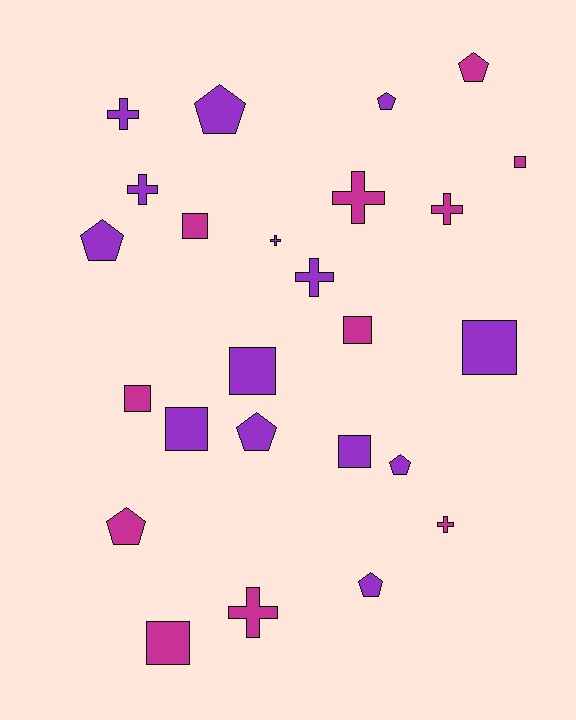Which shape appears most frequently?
Square, with 9 objects.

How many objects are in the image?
There are 25 objects.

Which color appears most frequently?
Purple, with 14 objects.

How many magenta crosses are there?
There are 4 magenta crosses.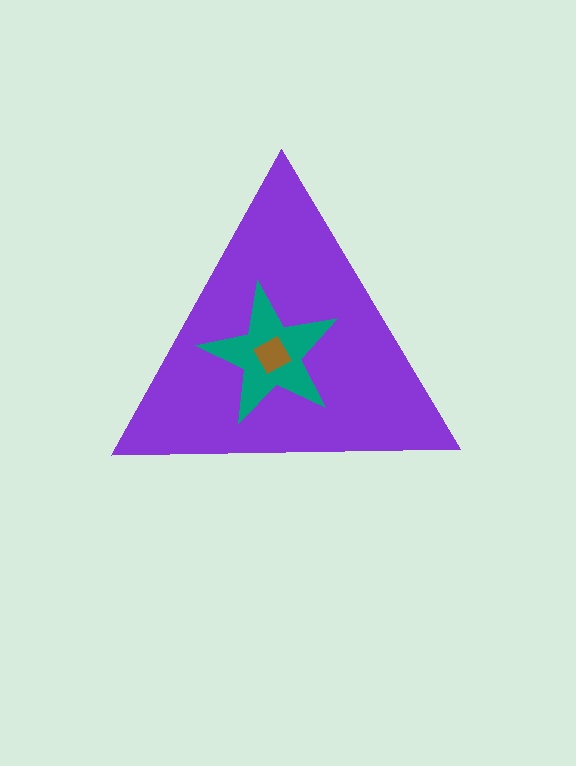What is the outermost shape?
The purple triangle.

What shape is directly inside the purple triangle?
The teal star.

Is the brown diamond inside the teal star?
Yes.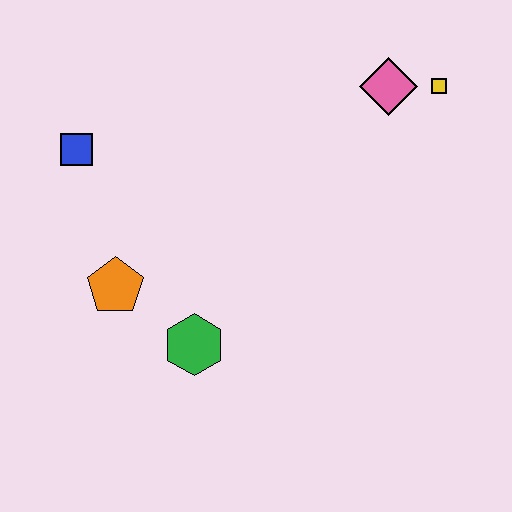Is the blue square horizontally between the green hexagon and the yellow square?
No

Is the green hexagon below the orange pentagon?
Yes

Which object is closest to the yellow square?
The pink diamond is closest to the yellow square.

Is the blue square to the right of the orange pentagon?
No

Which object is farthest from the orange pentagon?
The yellow square is farthest from the orange pentagon.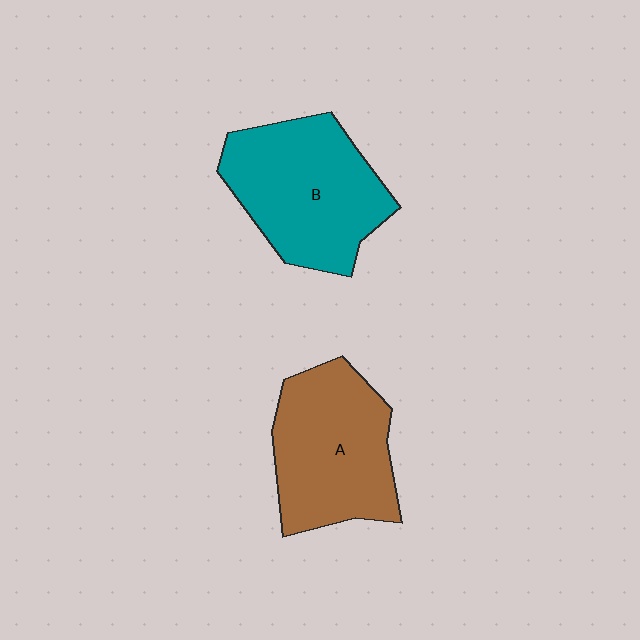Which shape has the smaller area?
Shape A (brown).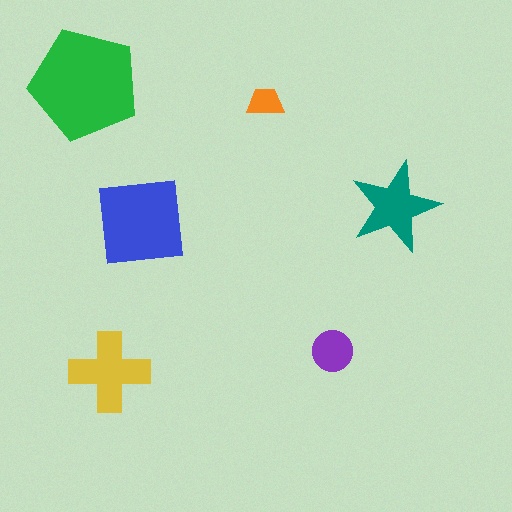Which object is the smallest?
The orange trapezoid.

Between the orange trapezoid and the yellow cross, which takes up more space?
The yellow cross.